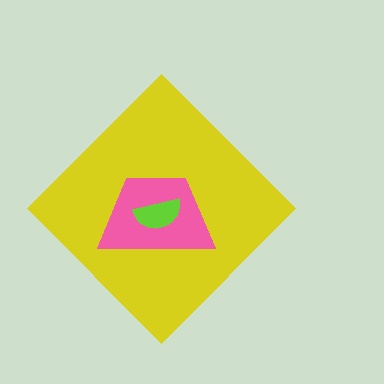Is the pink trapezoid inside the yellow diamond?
Yes.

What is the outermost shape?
The yellow diamond.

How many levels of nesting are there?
3.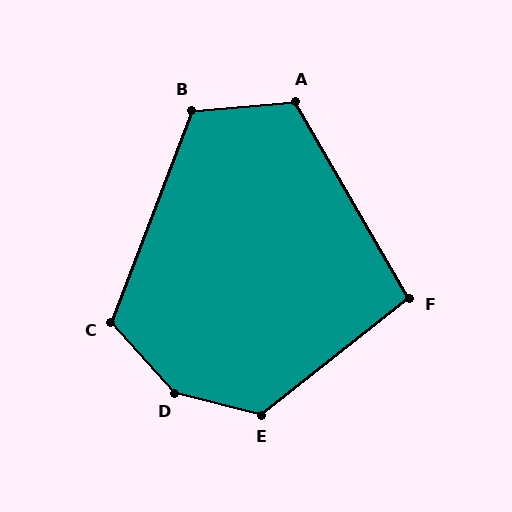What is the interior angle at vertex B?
Approximately 116 degrees (obtuse).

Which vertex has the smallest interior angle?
F, at approximately 98 degrees.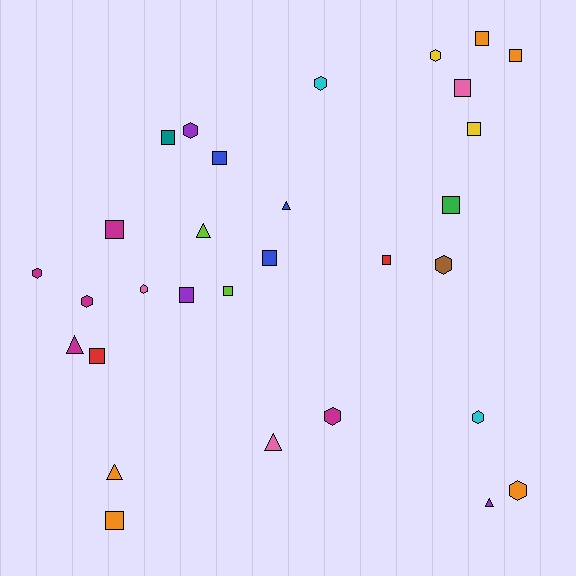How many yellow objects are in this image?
There are 2 yellow objects.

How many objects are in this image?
There are 30 objects.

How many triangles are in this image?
There are 6 triangles.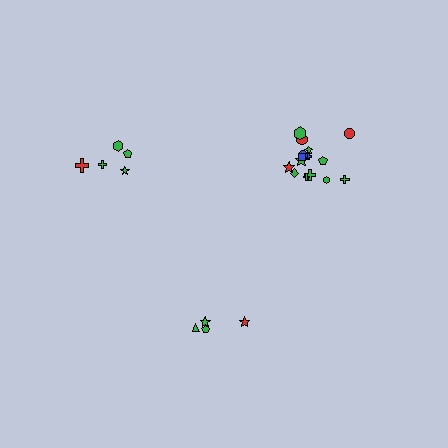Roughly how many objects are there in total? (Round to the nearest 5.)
Roughly 25 objects in total.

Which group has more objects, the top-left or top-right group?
The top-right group.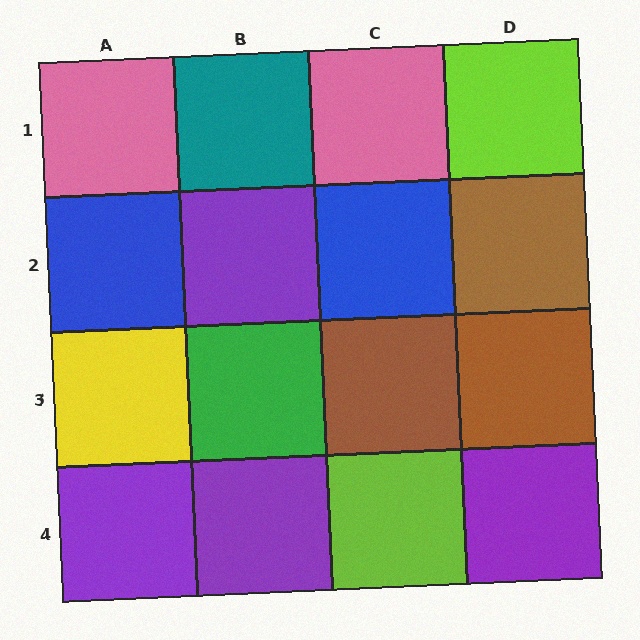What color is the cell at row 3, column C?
Brown.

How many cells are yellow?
1 cell is yellow.